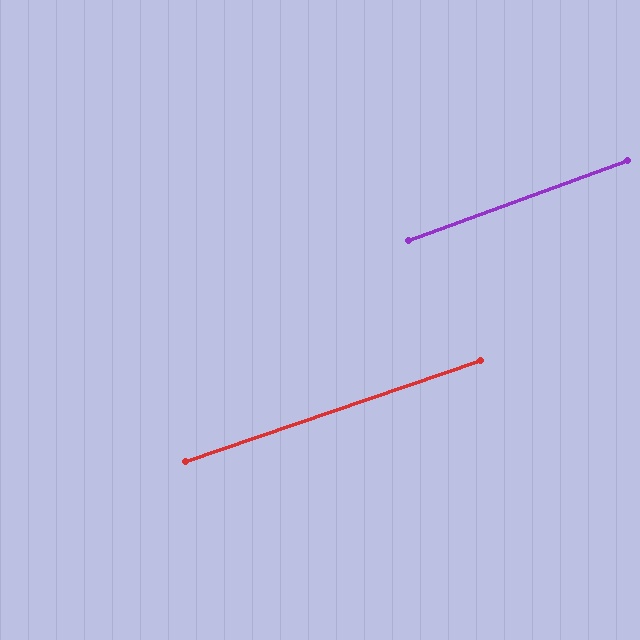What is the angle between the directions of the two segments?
Approximately 1 degree.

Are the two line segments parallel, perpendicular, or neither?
Parallel — their directions differ by only 1.3°.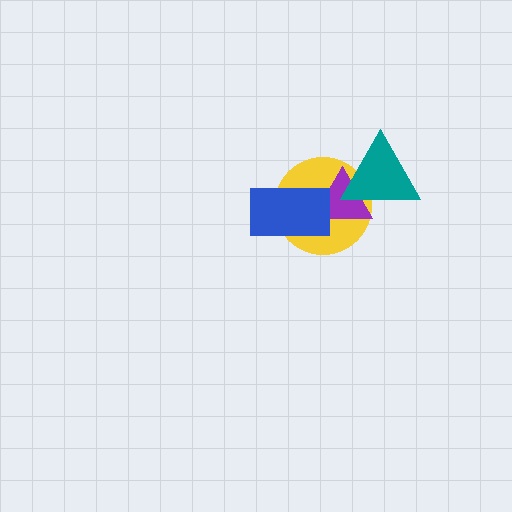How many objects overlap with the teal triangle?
2 objects overlap with the teal triangle.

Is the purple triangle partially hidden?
Yes, it is partially covered by another shape.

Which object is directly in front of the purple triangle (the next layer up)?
The blue rectangle is directly in front of the purple triangle.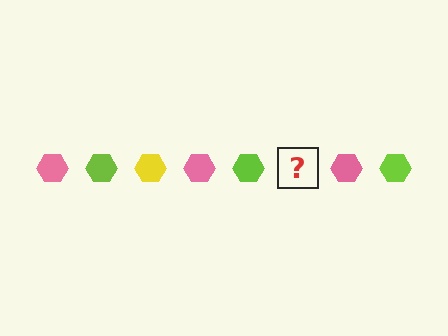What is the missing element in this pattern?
The missing element is a yellow hexagon.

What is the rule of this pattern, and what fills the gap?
The rule is that the pattern cycles through pink, lime, yellow hexagons. The gap should be filled with a yellow hexagon.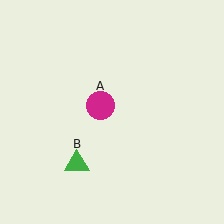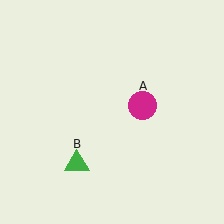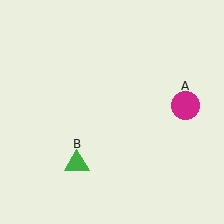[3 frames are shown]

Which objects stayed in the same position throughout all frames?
Green triangle (object B) remained stationary.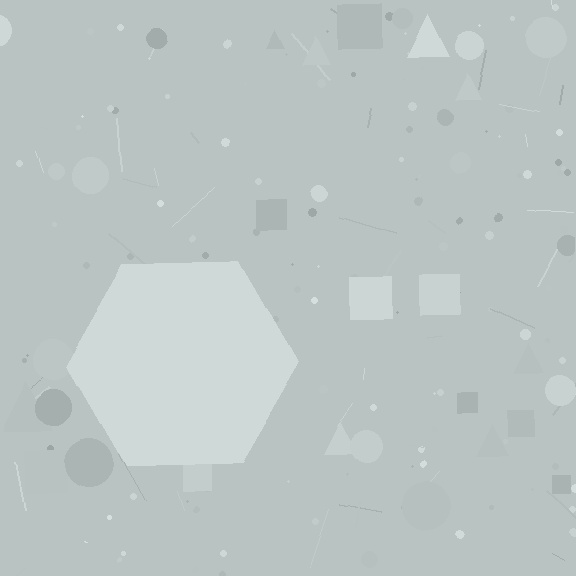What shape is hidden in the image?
A hexagon is hidden in the image.